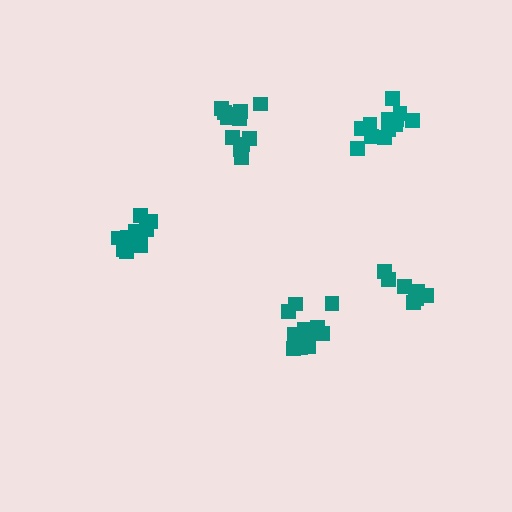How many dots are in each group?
Group 1: 13 dots, Group 2: 12 dots, Group 3: 12 dots, Group 4: 13 dots, Group 5: 8 dots (58 total).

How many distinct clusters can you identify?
There are 5 distinct clusters.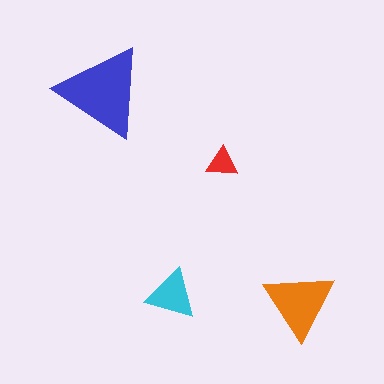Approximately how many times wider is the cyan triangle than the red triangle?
About 1.5 times wider.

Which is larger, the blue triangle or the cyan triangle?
The blue one.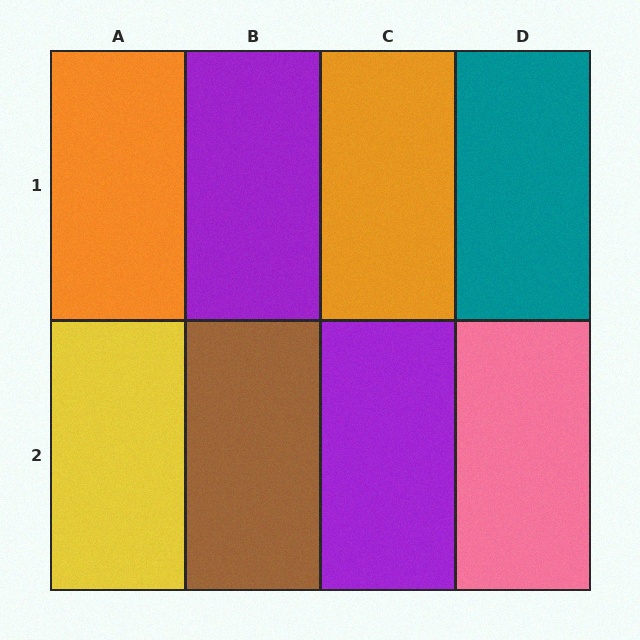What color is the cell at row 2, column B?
Brown.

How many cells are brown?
1 cell is brown.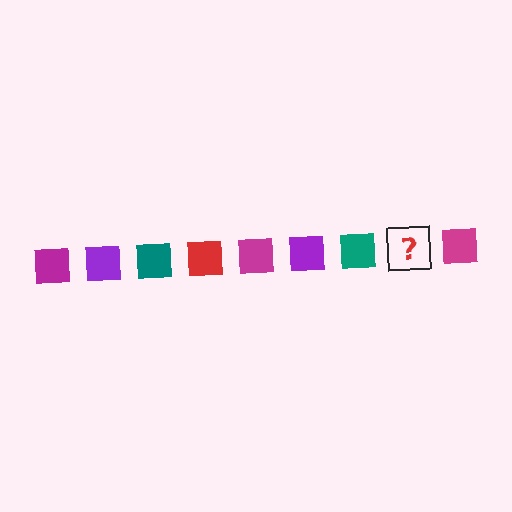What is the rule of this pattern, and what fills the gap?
The rule is that the pattern cycles through magenta, purple, teal, red squares. The gap should be filled with a red square.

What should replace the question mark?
The question mark should be replaced with a red square.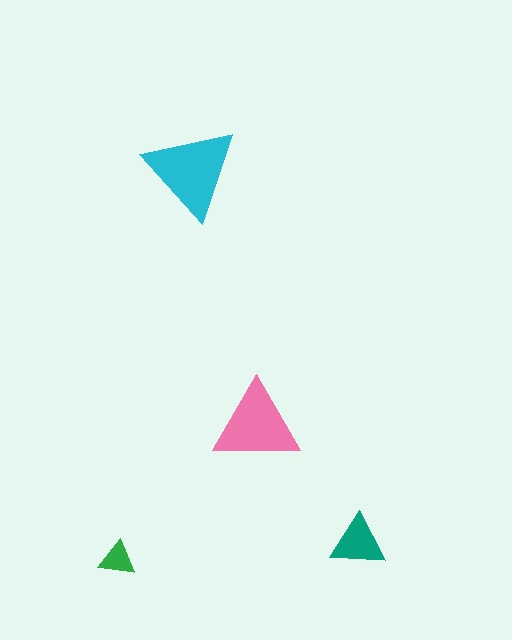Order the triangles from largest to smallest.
the cyan one, the pink one, the teal one, the green one.